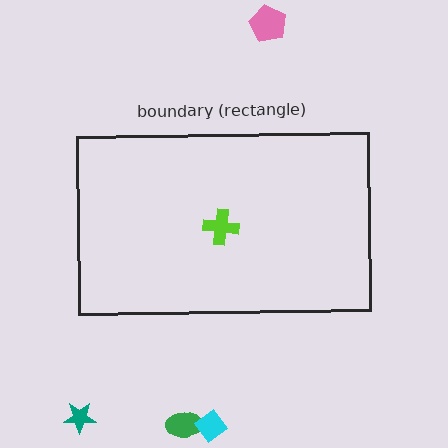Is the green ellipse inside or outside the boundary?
Outside.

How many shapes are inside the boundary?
1 inside, 4 outside.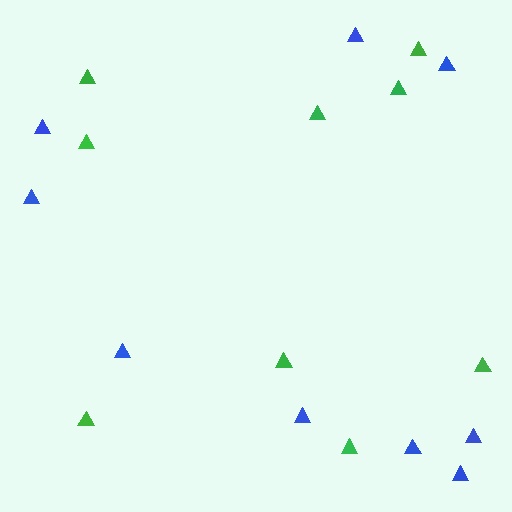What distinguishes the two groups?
There are 2 groups: one group of green triangles (9) and one group of blue triangles (9).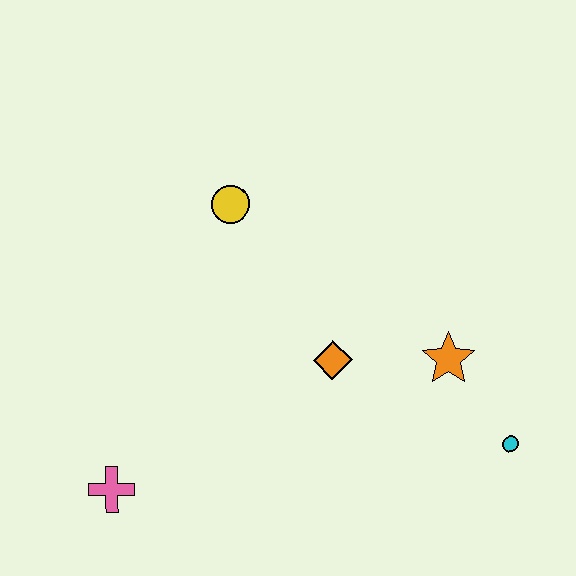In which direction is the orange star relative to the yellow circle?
The orange star is to the right of the yellow circle.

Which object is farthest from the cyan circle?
The pink cross is farthest from the cyan circle.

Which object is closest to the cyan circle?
The orange star is closest to the cyan circle.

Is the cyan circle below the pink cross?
No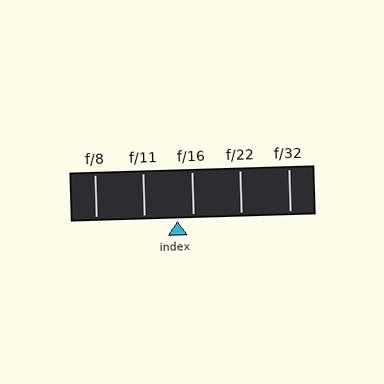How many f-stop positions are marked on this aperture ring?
There are 5 f-stop positions marked.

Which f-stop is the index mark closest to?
The index mark is closest to f/16.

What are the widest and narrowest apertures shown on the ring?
The widest aperture shown is f/8 and the narrowest is f/32.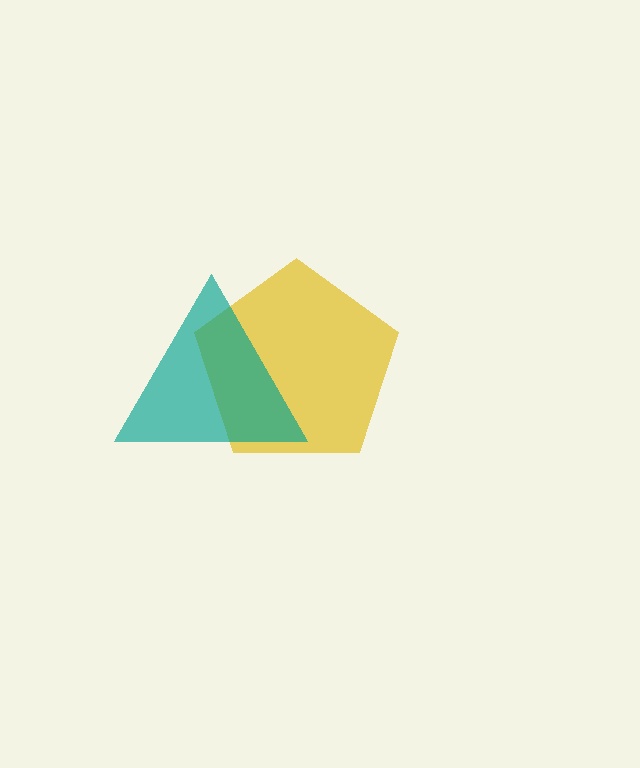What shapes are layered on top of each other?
The layered shapes are: a yellow pentagon, a teal triangle.